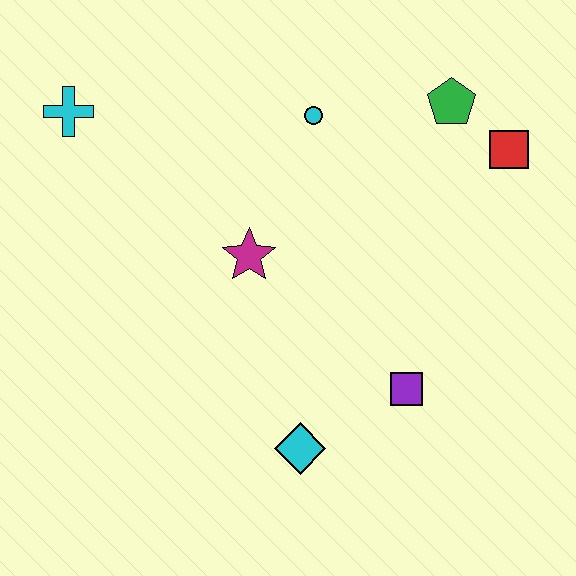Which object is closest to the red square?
The green pentagon is closest to the red square.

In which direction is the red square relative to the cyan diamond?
The red square is above the cyan diamond.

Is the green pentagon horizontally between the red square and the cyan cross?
Yes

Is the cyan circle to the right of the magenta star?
Yes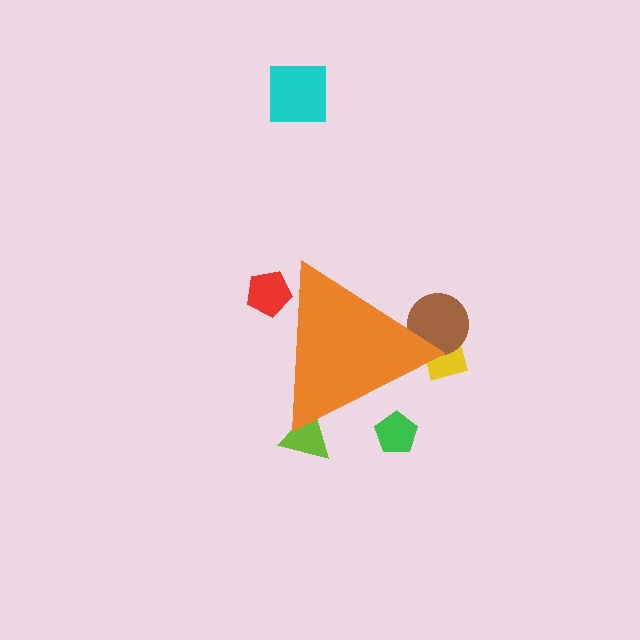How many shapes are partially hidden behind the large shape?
5 shapes are partially hidden.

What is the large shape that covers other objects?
An orange triangle.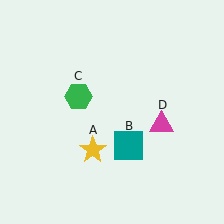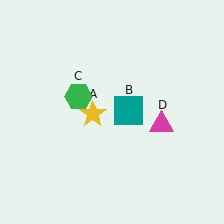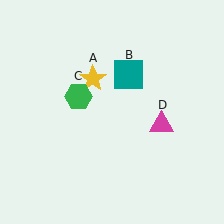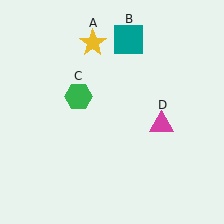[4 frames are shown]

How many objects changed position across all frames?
2 objects changed position: yellow star (object A), teal square (object B).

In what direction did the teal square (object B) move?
The teal square (object B) moved up.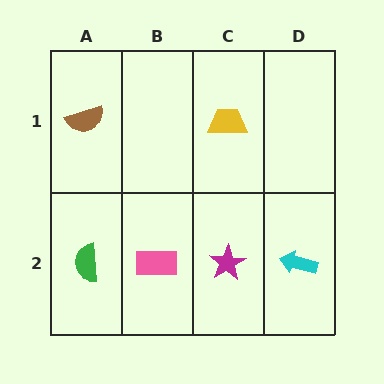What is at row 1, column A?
A brown semicircle.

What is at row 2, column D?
A cyan arrow.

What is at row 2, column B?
A pink rectangle.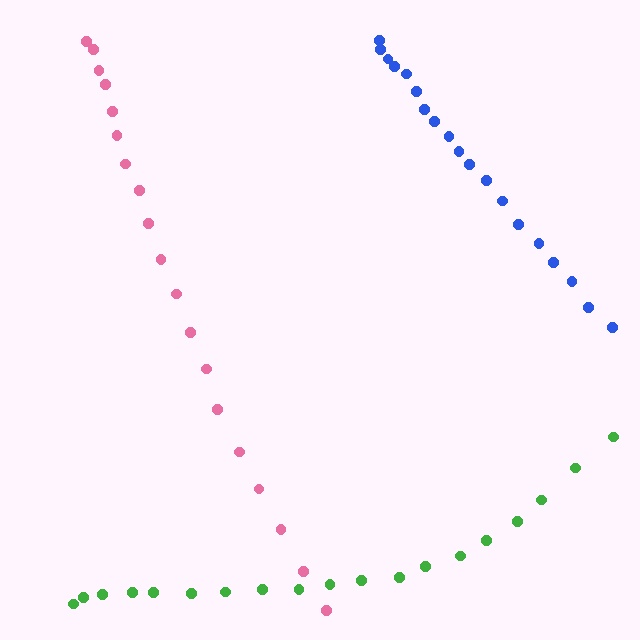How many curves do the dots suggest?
There are 3 distinct paths.